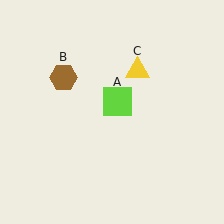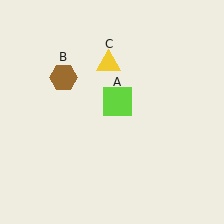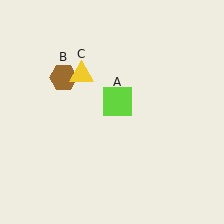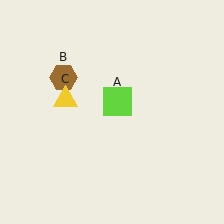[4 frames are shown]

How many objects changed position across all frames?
1 object changed position: yellow triangle (object C).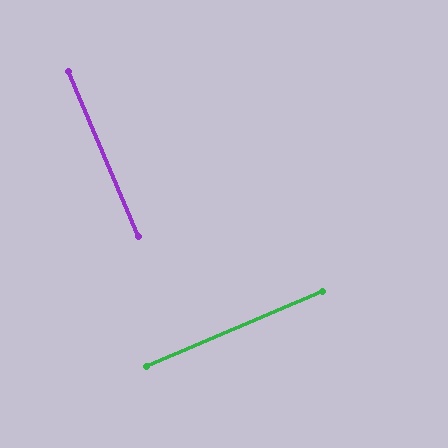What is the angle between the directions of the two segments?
Approximately 90 degrees.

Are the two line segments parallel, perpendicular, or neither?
Perpendicular — they meet at approximately 90°.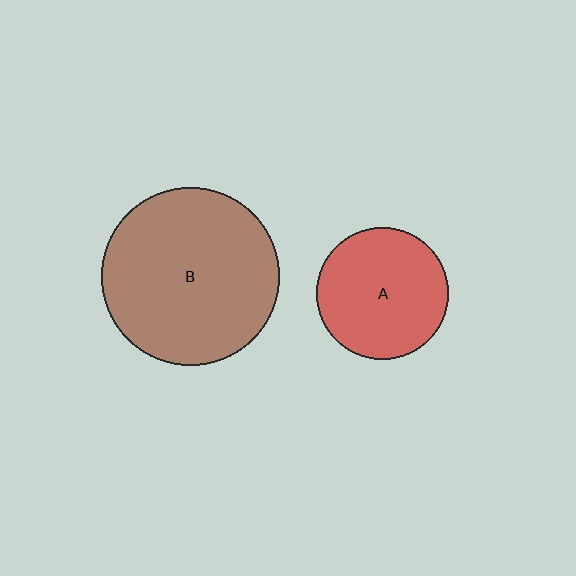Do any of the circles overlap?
No, none of the circles overlap.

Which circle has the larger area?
Circle B (brown).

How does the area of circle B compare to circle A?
Approximately 1.8 times.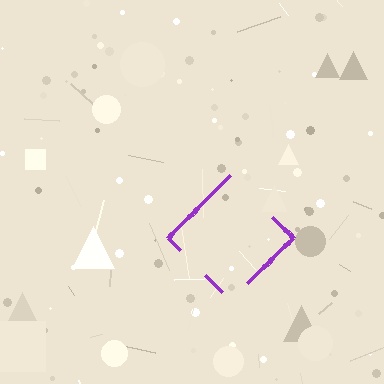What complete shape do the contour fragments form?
The contour fragments form a diamond.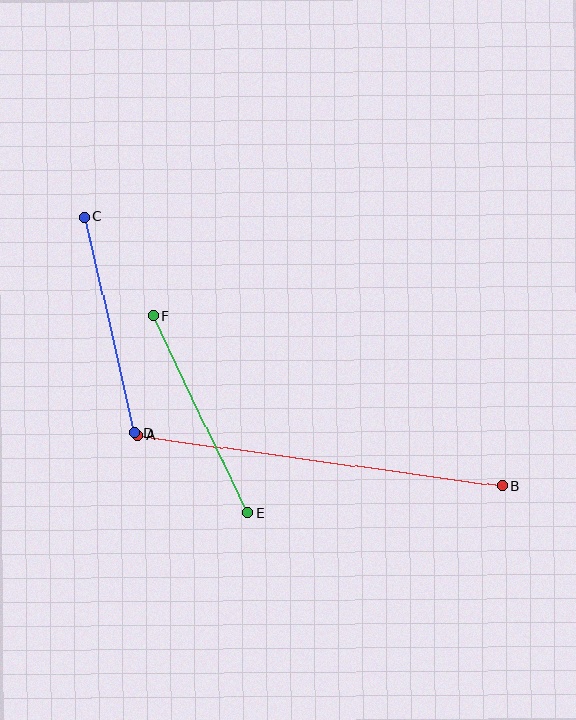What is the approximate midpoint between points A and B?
The midpoint is at approximately (320, 461) pixels.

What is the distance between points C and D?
The distance is approximately 222 pixels.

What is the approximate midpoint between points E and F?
The midpoint is at approximately (200, 414) pixels.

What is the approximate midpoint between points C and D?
The midpoint is at approximately (109, 325) pixels.